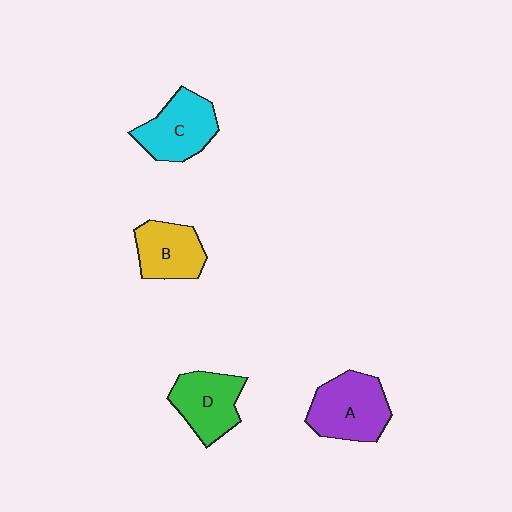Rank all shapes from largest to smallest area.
From largest to smallest: A (purple), C (cyan), D (green), B (yellow).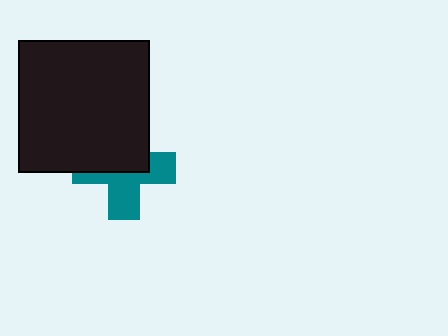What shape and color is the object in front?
The object in front is a black square.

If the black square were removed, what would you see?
You would see the complete teal cross.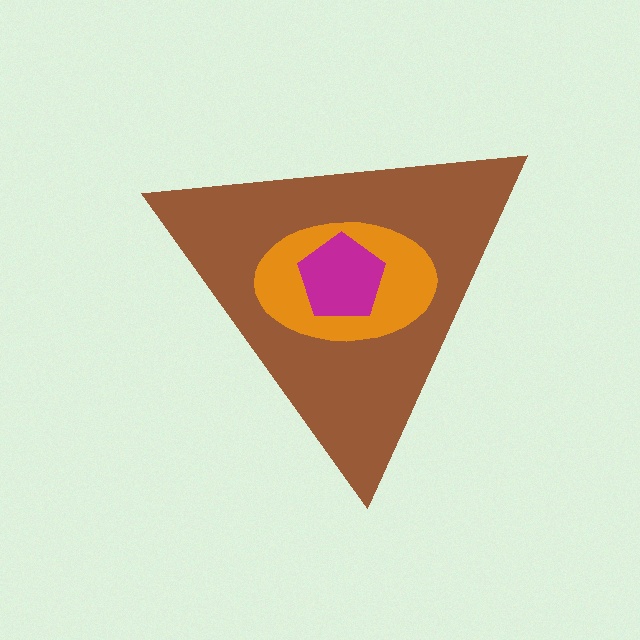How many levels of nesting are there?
3.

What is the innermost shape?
The magenta pentagon.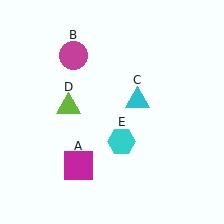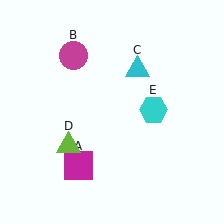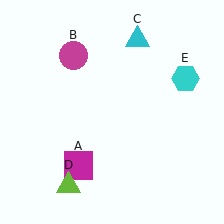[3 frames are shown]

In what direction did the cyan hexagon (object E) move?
The cyan hexagon (object E) moved up and to the right.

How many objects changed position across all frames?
3 objects changed position: cyan triangle (object C), lime triangle (object D), cyan hexagon (object E).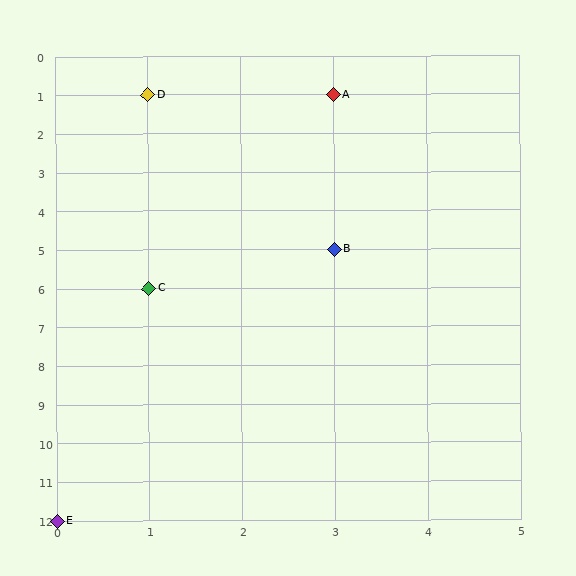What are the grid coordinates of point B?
Point B is at grid coordinates (3, 5).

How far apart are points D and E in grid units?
Points D and E are 1 column and 11 rows apart (about 11.0 grid units diagonally).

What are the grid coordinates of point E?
Point E is at grid coordinates (0, 12).